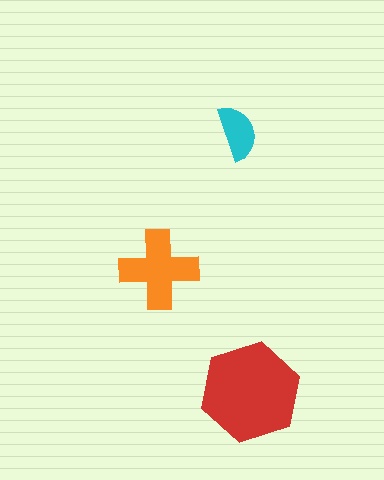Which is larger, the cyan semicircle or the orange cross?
The orange cross.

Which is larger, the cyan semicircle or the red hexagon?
The red hexagon.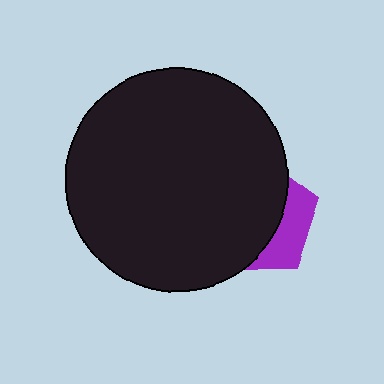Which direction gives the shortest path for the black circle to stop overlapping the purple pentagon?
Moving left gives the shortest separation.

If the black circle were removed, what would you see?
You would see the complete purple pentagon.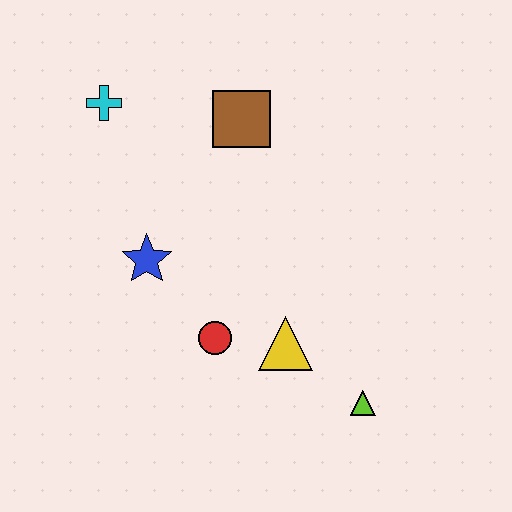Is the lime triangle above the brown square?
No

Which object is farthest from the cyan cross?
The lime triangle is farthest from the cyan cross.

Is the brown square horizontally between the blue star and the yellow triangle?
Yes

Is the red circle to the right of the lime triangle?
No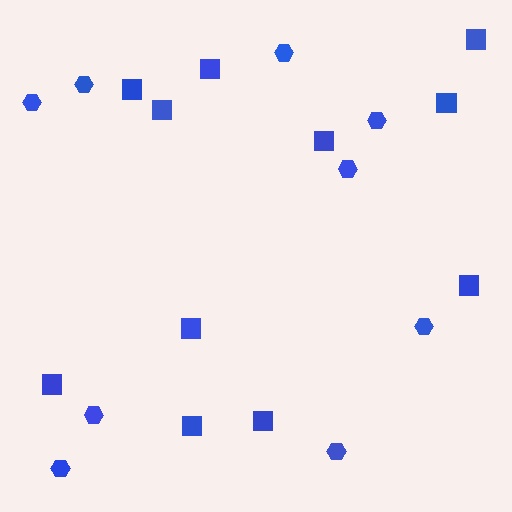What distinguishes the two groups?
There are 2 groups: one group of hexagons (9) and one group of squares (11).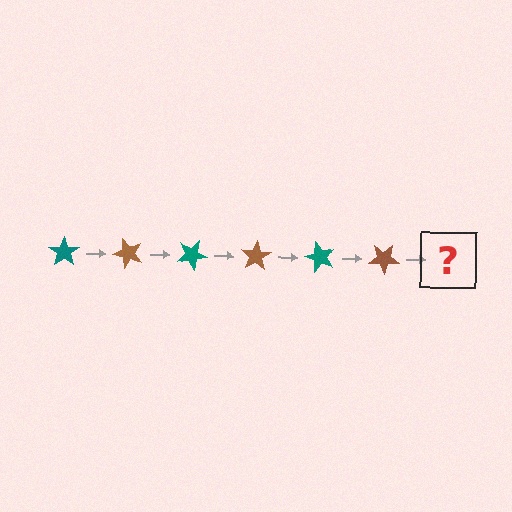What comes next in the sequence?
The next element should be a teal star, rotated 300 degrees from the start.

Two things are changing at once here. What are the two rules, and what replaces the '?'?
The two rules are that it rotates 50 degrees each step and the color cycles through teal and brown. The '?' should be a teal star, rotated 300 degrees from the start.